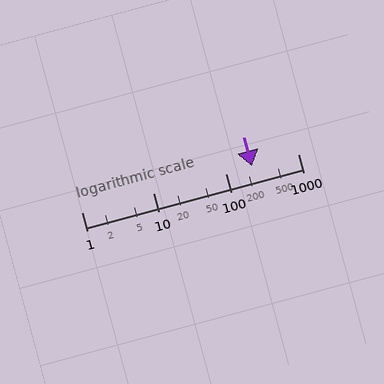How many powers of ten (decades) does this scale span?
The scale spans 3 decades, from 1 to 1000.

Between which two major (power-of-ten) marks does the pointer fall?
The pointer is between 100 and 1000.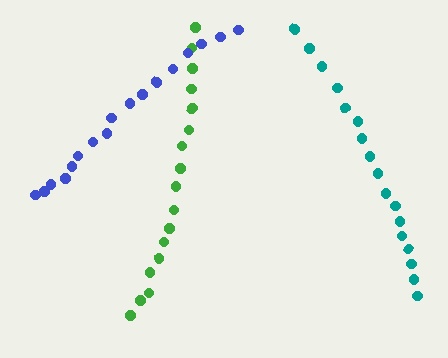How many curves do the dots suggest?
There are 3 distinct paths.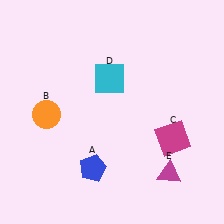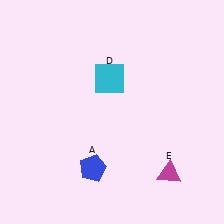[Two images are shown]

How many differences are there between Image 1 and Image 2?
There are 2 differences between the two images.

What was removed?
The orange circle (B), the magenta square (C) were removed in Image 2.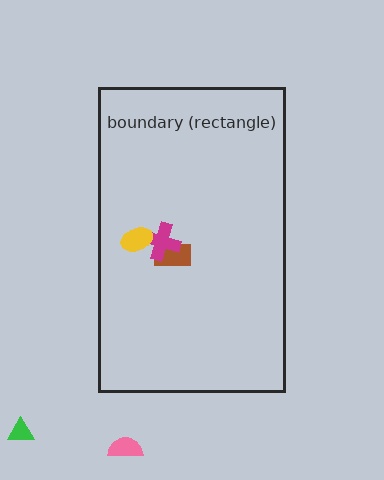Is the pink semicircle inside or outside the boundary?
Outside.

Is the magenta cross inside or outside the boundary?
Inside.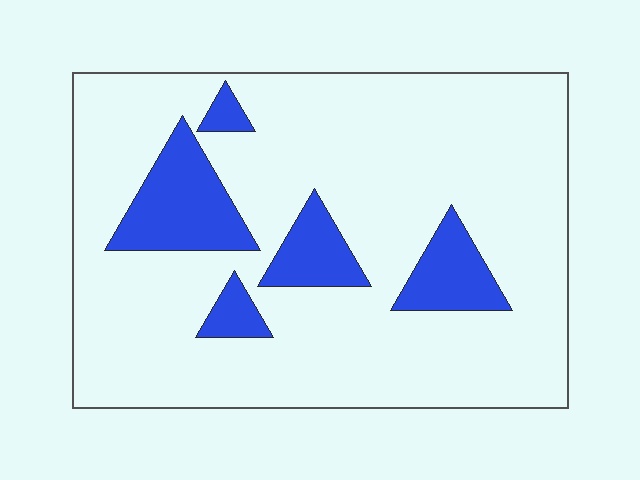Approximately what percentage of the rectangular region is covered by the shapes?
Approximately 15%.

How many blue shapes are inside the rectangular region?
5.